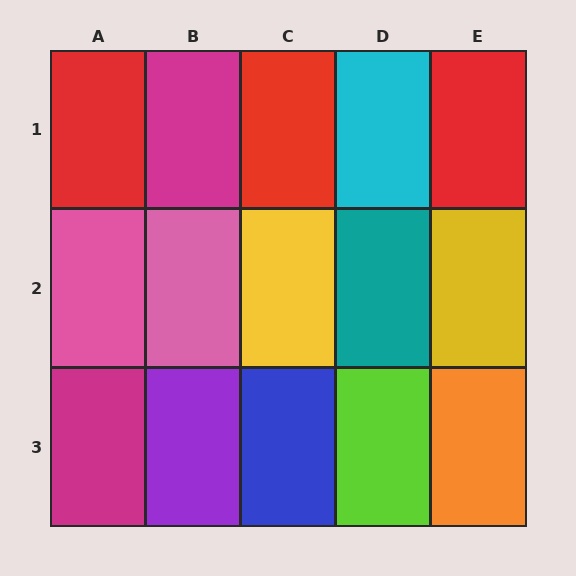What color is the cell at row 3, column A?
Magenta.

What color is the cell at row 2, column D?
Teal.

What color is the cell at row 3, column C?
Blue.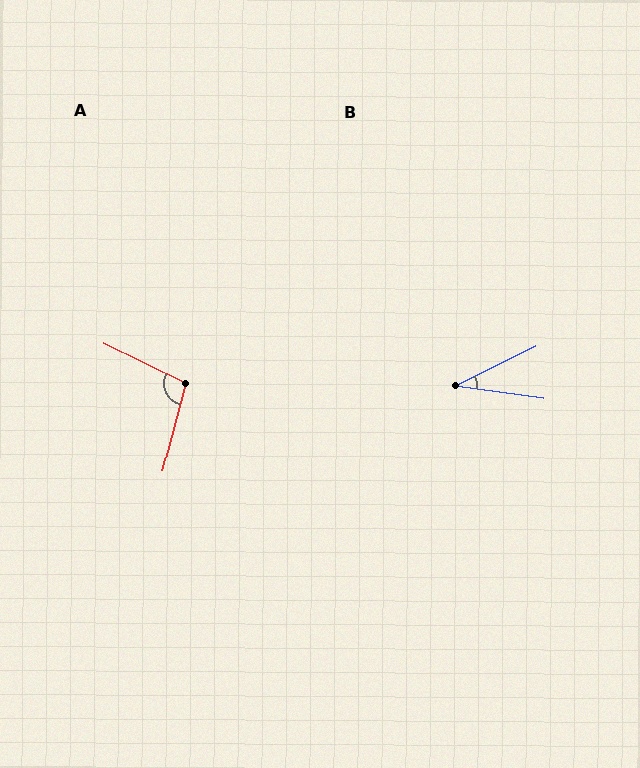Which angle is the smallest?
B, at approximately 34 degrees.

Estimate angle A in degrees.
Approximately 101 degrees.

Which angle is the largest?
A, at approximately 101 degrees.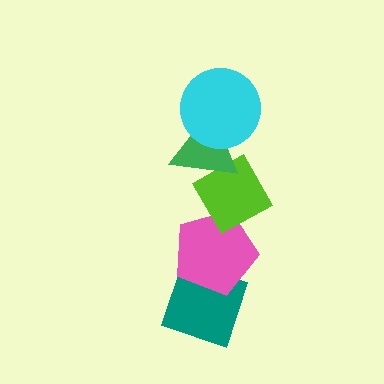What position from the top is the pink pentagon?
The pink pentagon is 4th from the top.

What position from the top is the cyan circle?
The cyan circle is 1st from the top.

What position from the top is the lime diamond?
The lime diamond is 3rd from the top.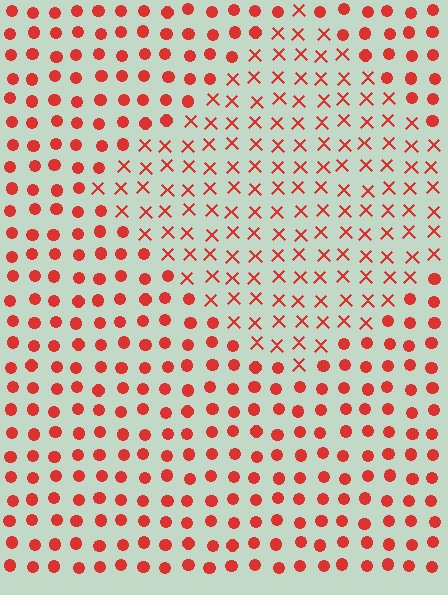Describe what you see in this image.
The image is filled with small red elements arranged in a uniform grid. A diamond-shaped region contains X marks, while the surrounding area contains circles. The boundary is defined purely by the change in element shape.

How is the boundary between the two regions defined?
The boundary is defined by a change in element shape: X marks inside vs. circles outside. All elements share the same color and spacing.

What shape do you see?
I see a diamond.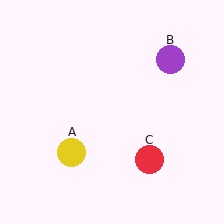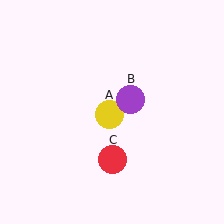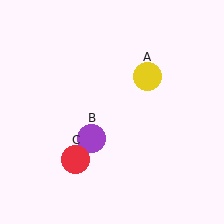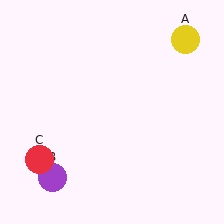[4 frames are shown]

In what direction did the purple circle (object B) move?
The purple circle (object B) moved down and to the left.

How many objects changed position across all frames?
3 objects changed position: yellow circle (object A), purple circle (object B), red circle (object C).